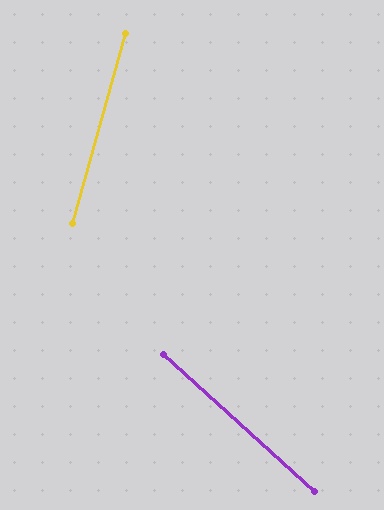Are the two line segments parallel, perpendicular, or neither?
Neither parallel nor perpendicular — they differ by about 63°.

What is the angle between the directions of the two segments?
Approximately 63 degrees.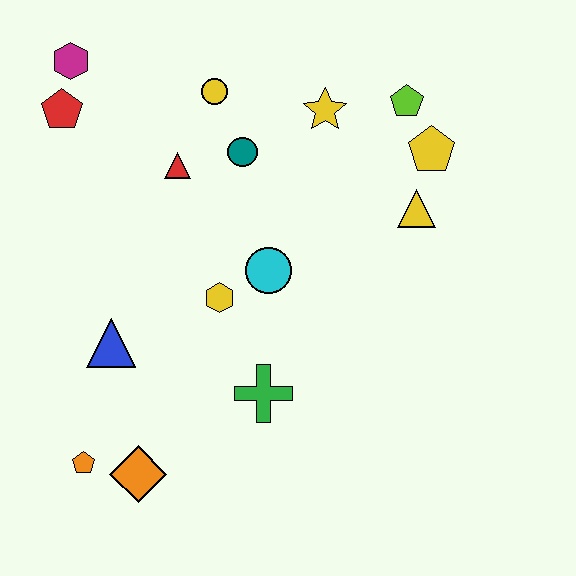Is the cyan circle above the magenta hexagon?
No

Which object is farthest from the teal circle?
The orange pentagon is farthest from the teal circle.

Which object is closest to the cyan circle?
The yellow hexagon is closest to the cyan circle.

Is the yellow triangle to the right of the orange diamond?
Yes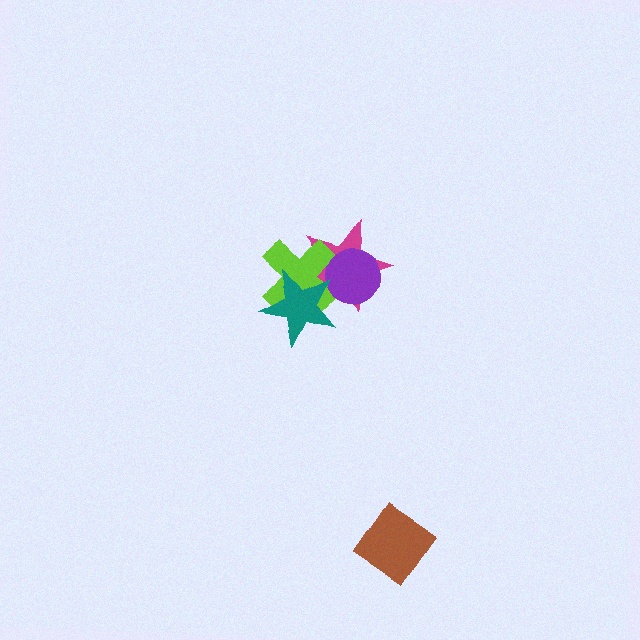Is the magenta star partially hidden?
Yes, it is partially covered by another shape.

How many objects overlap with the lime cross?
3 objects overlap with the lime cross.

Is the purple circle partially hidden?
Yes, it is partially covered by another shape.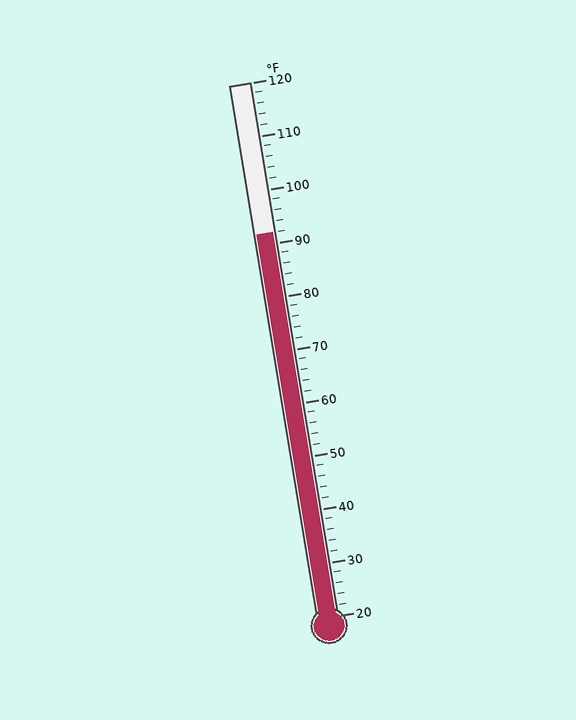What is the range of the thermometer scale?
The thermometer scale ranges from 20°F to 120°F.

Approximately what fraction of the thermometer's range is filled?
The thermometer is filled to approximately 70% of its range.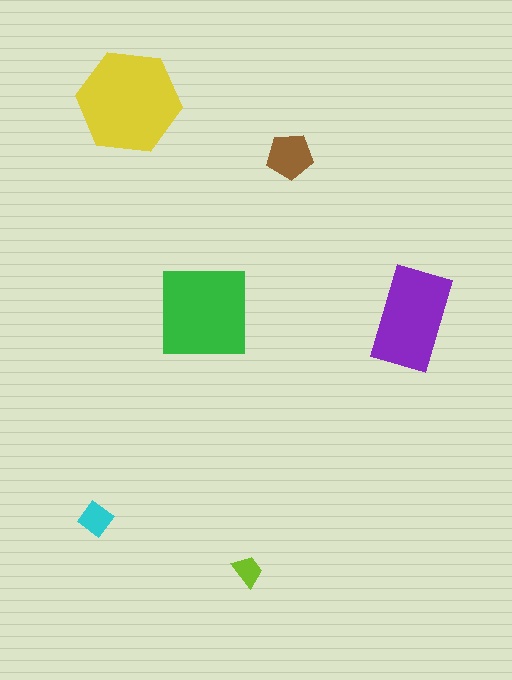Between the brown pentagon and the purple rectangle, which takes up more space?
The purple rectangle.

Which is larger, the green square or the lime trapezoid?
The green square.